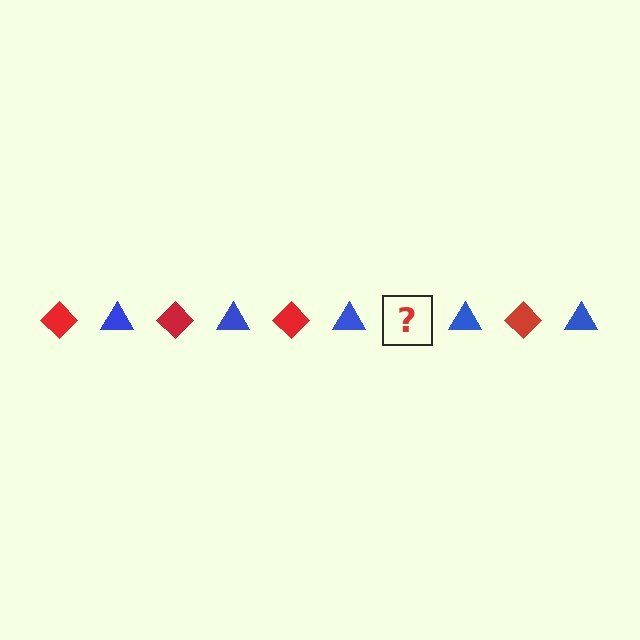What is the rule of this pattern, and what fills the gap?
The rule is that the pattern alternates between red diamond and blue triangle. The gap should be filled with a red diamond.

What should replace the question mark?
The question mark should be replaced with a red diamond.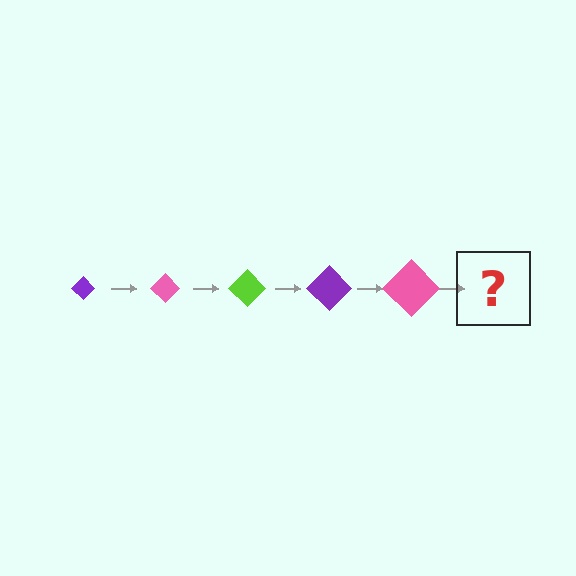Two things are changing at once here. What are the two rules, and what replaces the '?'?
The two rules are that the diamond grows larger each step and the color cycles through purple, pink, and lime. The '?' should be a lime diamond, larger than the previous one.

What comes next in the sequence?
The next element should be a lime diamond, larger than the previous one.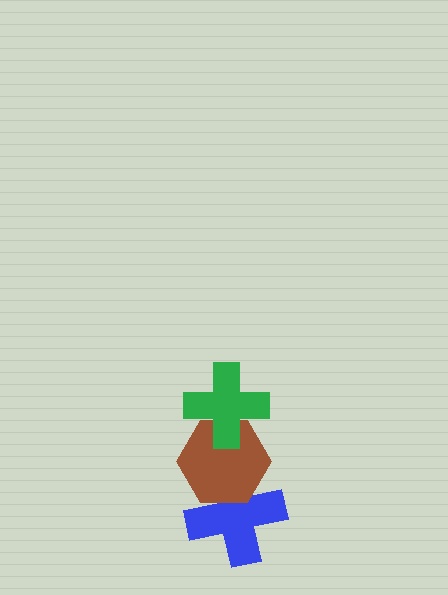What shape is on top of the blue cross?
The brown hexagon is on top of the blue cross.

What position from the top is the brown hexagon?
The brown hexagon is 2nd from the top.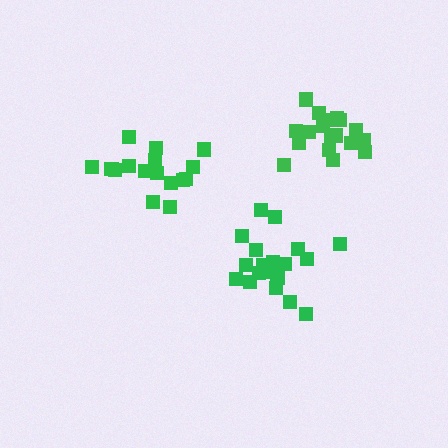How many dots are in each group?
Group 1: 18 dots, Group 2: 20 dots, Group 3: 16 dots (54 total).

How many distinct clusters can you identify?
There are 3 distinct clusters.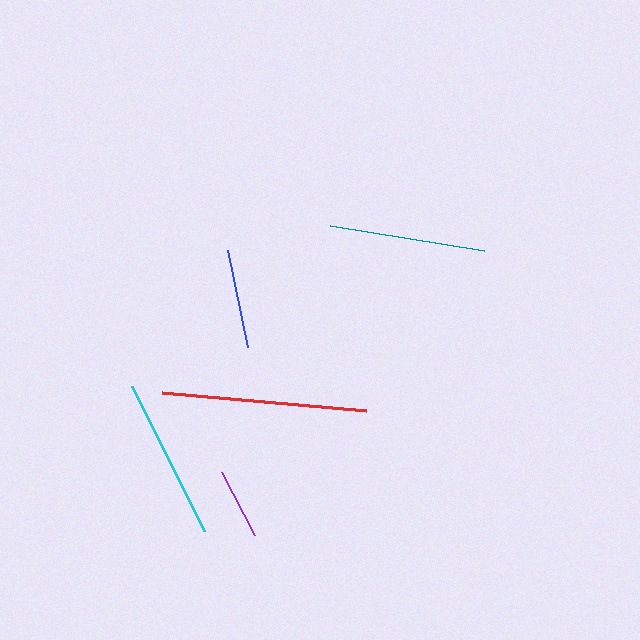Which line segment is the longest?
The red line is the longest at approximately 205 pixels.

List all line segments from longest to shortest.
From longest to shortest: red, cyan, teal, blue, purple.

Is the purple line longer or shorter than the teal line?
The teal line is longer than the purple line.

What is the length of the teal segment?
The teal segment is approximately 156 pixels long.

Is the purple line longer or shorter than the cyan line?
The cyan line is longer than the purple line.